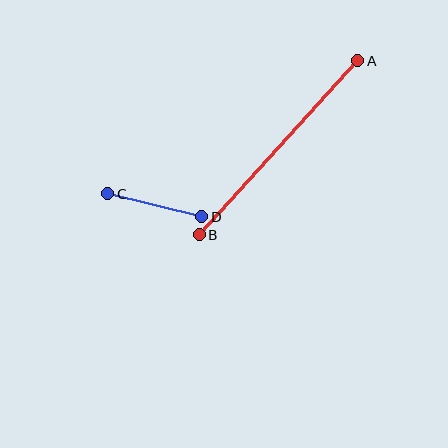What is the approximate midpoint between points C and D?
The midpoint is at approximately (155, 205) pixels.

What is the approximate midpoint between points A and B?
The midpoint is at approximately (278, 148) pixels.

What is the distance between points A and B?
The distance is approximately 236 pixels.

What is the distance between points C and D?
The distance is approximately 96 pixels.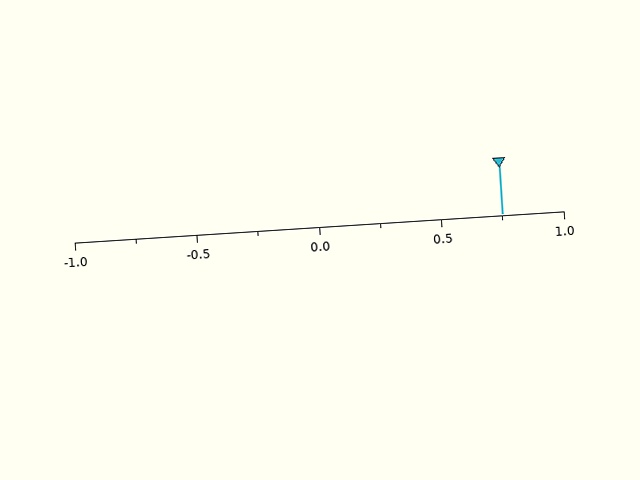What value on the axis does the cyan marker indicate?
The marker indicates approximately 0.75.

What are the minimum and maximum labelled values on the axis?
The axis runs from -1.0 to 1.0.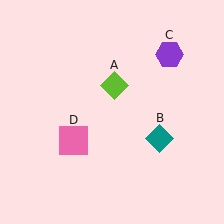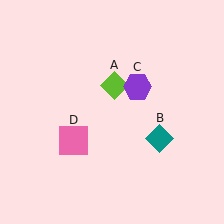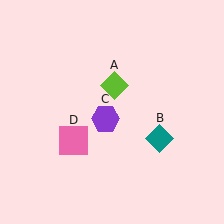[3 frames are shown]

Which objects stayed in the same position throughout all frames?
Lime diamond (object A) and teal diamond (object B) and pink square (object D) remained stationary.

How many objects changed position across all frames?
1 object changed position: purple hexagon (object C).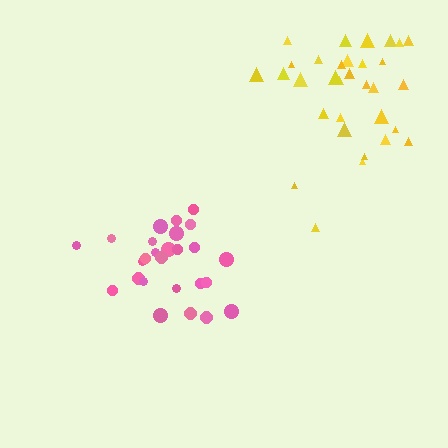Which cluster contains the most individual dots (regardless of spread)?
Yellow (33).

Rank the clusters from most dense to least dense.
pink, yellow.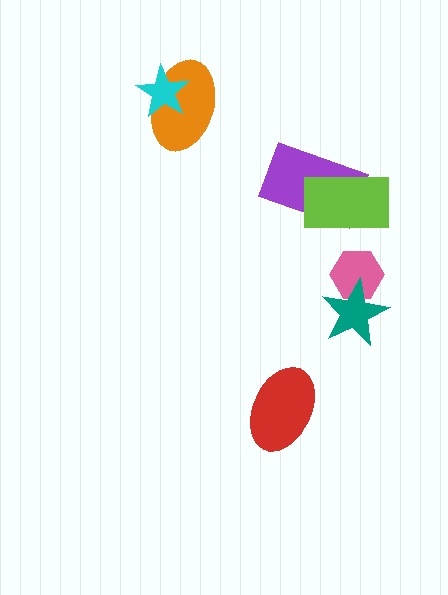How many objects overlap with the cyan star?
1 object overlaps with the cyan star.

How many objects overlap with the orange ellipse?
1 object overlaps with the orange ellipse.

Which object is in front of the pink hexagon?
The teal star is in front of the pink hexagon.